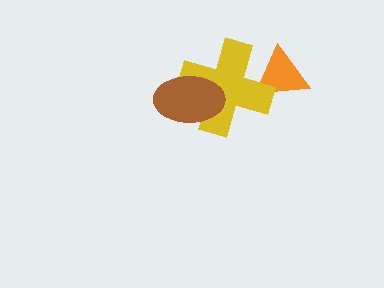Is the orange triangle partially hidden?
Yes, it is partially covered by another shape.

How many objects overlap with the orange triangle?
1 object overlaps with the orange triangle.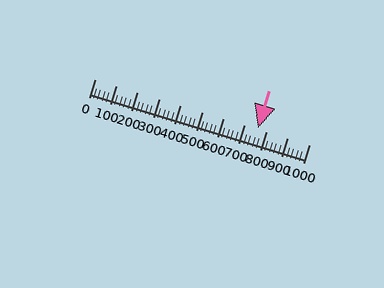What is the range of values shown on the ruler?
The ruler shows values from 0 to 1000.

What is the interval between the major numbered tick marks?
The major tick marks are spaced 100 units apart.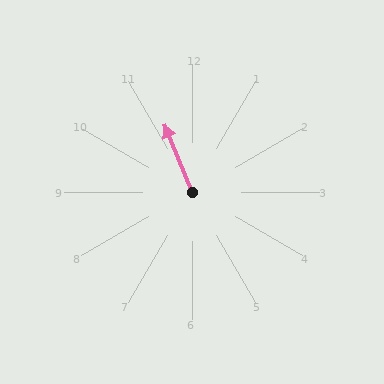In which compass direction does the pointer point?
North.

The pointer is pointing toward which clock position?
Roughly 11 o'clock.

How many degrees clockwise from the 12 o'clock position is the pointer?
Approximately 338 degrees.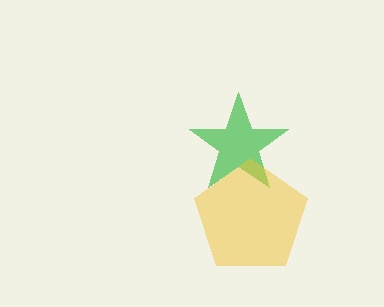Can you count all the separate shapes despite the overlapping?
Yes, there are 2 separate shapes.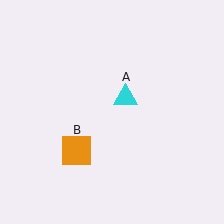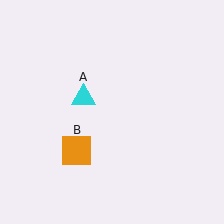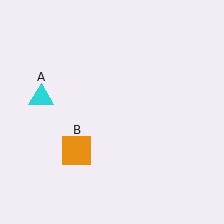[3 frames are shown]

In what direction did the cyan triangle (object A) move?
The cyan triangle (object A) moved left.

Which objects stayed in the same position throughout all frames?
Orange square (object B) remained stationary.